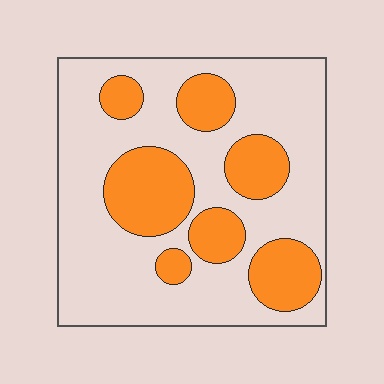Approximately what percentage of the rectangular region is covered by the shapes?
Approximately 30%.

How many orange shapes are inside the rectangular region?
7.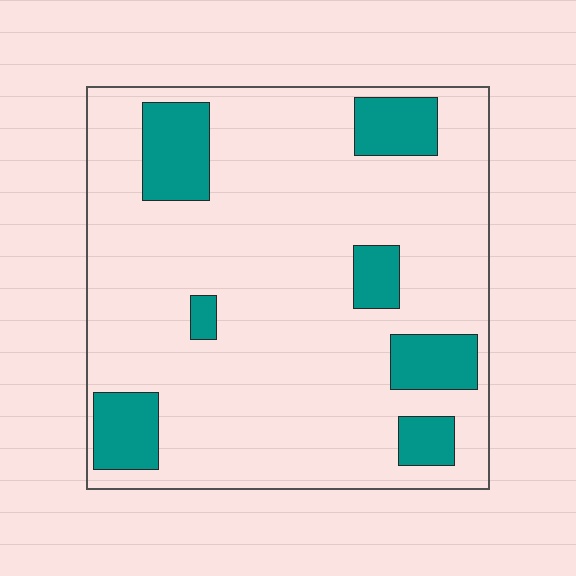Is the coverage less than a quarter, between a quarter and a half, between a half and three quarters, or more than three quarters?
Less than a quarter.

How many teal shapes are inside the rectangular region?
7.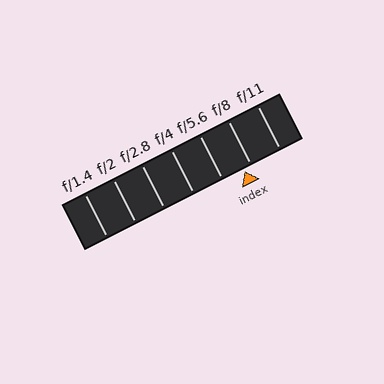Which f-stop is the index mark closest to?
The index mark is closest to f/8.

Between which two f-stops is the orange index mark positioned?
The index mark is between f/5.6 and f/8.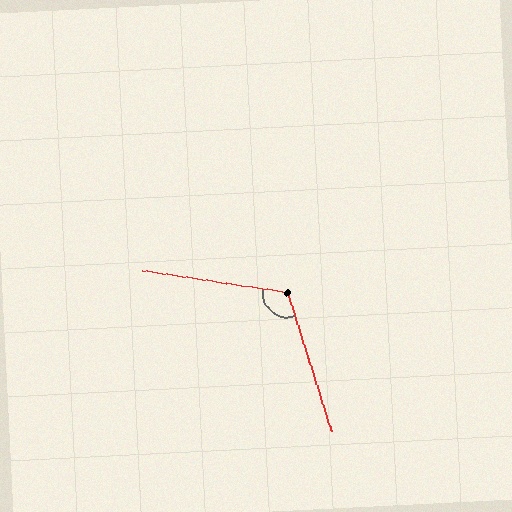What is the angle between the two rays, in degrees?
Approximately 116 degrees.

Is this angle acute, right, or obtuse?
It is obtuse.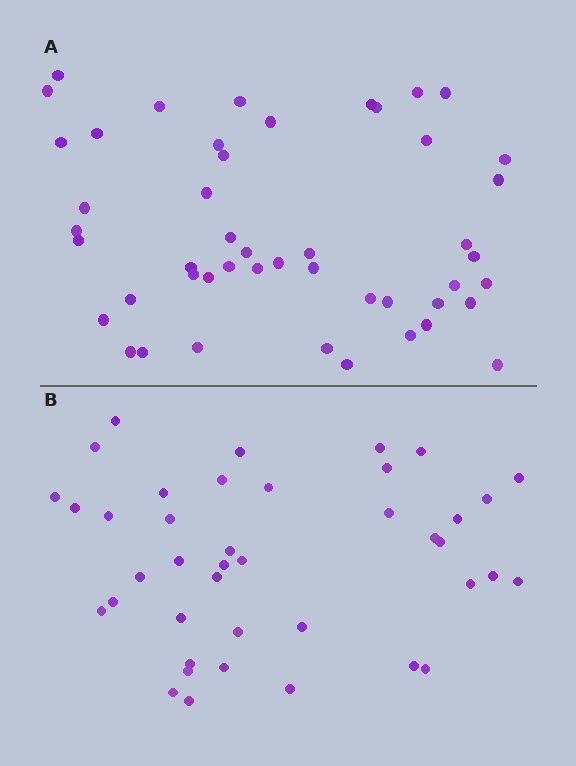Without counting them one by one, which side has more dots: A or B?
Region A (the top region) has more dots.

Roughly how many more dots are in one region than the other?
Region A has roughly 8 or so more dots than region B.